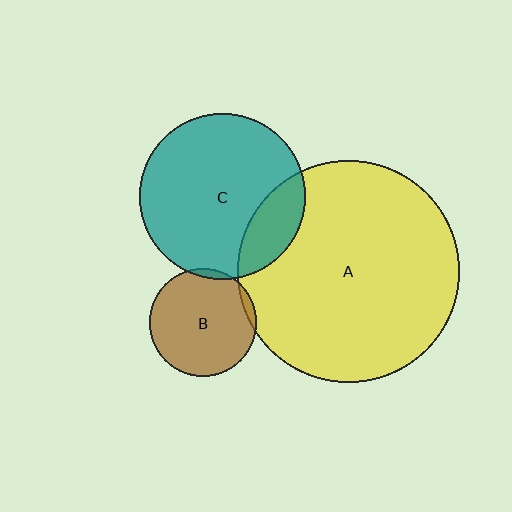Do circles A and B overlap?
Yes.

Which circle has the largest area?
Circle A (yellow).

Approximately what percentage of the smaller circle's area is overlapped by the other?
Approximately 5%.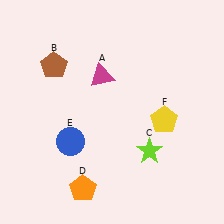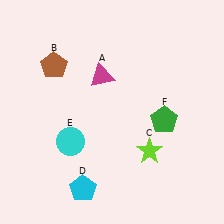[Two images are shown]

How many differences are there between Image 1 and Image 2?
There are 3 differences between the two images.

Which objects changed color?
D changed from orange to cyan. E changed from blue to cyan. F changed from yellow to green.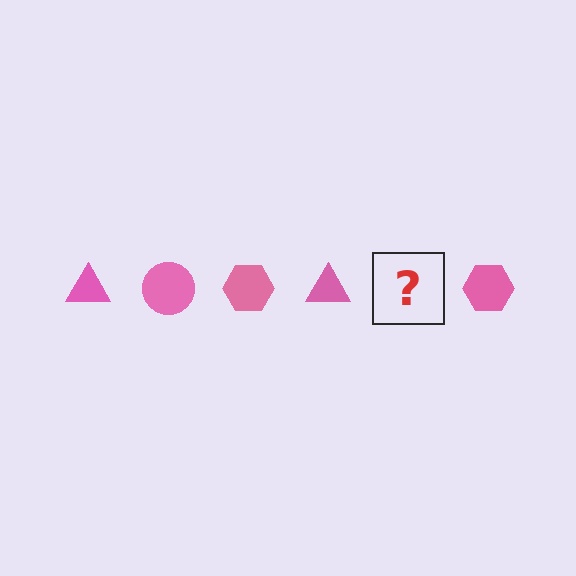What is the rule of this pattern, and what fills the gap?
The rule is that the pattern cycles through triangle, circle, hexagon shapes in pink. The gap should be filled with a pink circle.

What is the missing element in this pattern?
The missing element is a pink circle.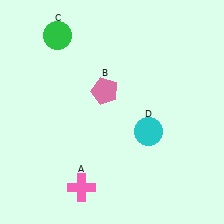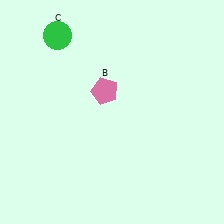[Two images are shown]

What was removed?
The cyan circle (D), the pink cross (A) were removed in Image 2.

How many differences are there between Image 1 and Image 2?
There are 2 differences between the two images.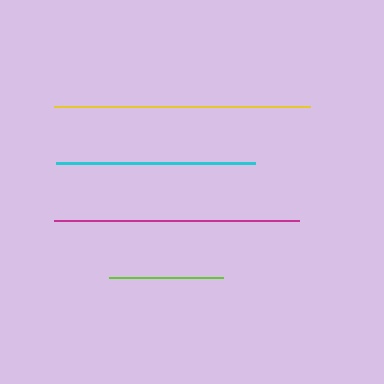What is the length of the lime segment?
The lime segment is approximately 114 pixels long.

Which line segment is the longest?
The yellow line is the longest at approximately 255 pixels.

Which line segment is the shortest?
The lime line is the shortest at approximately 114 pixels.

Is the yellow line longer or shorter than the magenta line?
The yellow line is longer than the magenta line.